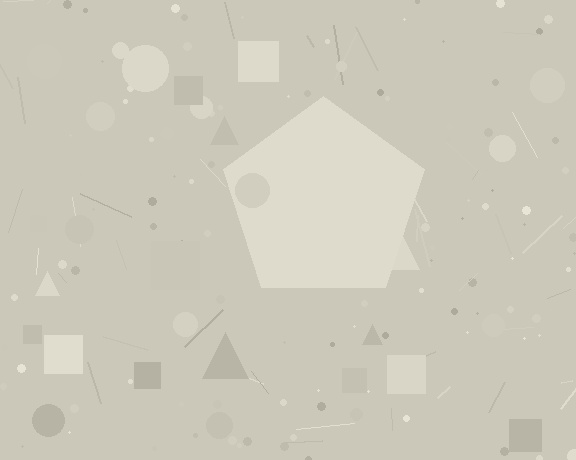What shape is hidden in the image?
A pentagon is hidden in the image.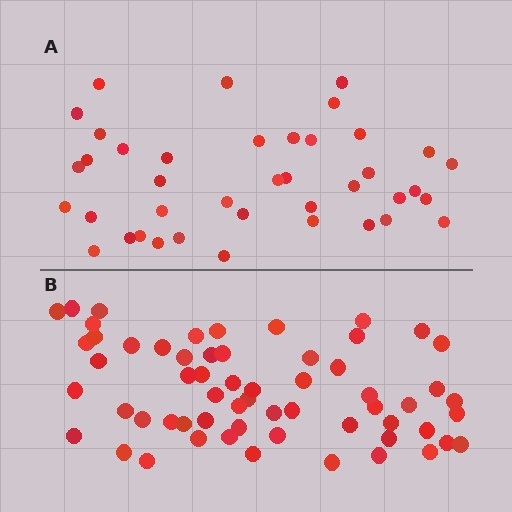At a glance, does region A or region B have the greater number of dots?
Region B (the bottom region) has more dots.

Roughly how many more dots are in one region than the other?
Region B has approximately 20 more dots than region A.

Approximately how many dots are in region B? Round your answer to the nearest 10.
About 60 dots.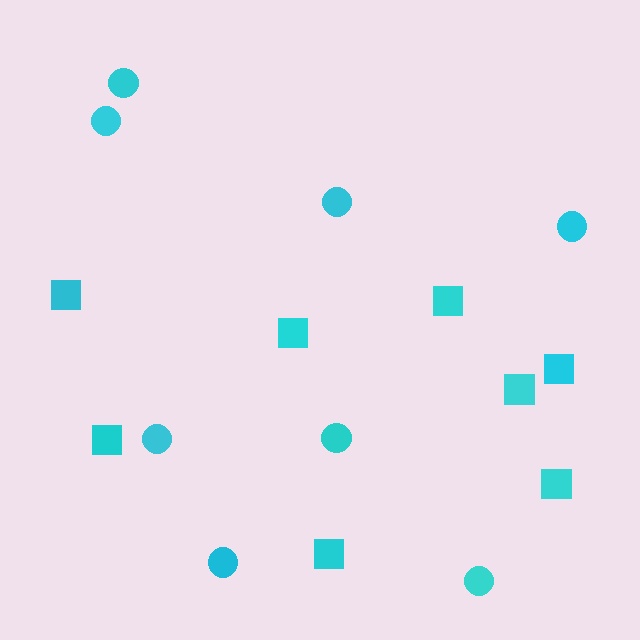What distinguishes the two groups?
There are 2 groups: one group of circles (8) and one group of squares (8).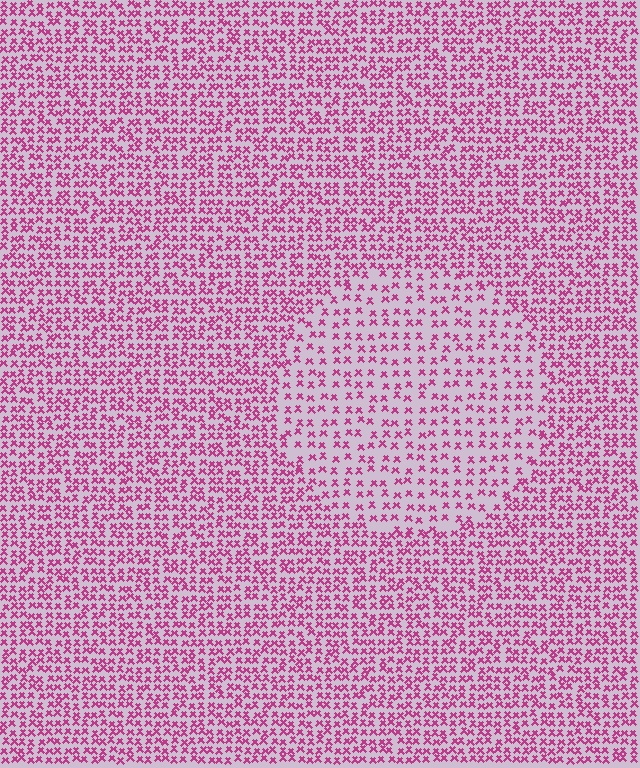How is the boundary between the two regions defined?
The boundary is defined by a change in element density (approximately 1.8x ratio). All elements are the same color, size, and shape.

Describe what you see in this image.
The image contains small magenta elements arranged at two different densities. A circle-shaped region is visible where the elements are less densely packed than the surrounding area.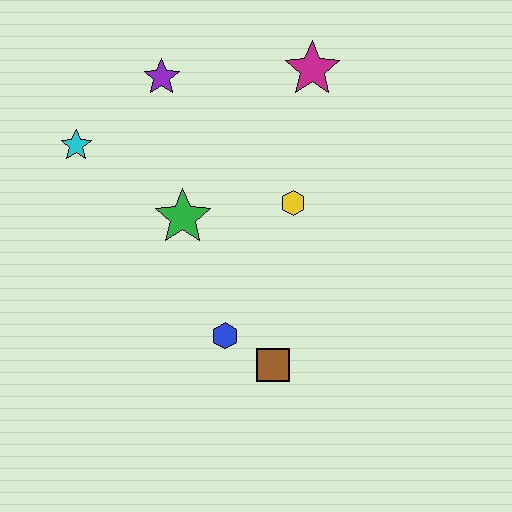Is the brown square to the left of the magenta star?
Yes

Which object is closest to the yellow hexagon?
The green star is closest to the yellow hexagon.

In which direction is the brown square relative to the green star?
The brown square is below the green star.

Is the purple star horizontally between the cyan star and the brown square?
Yes